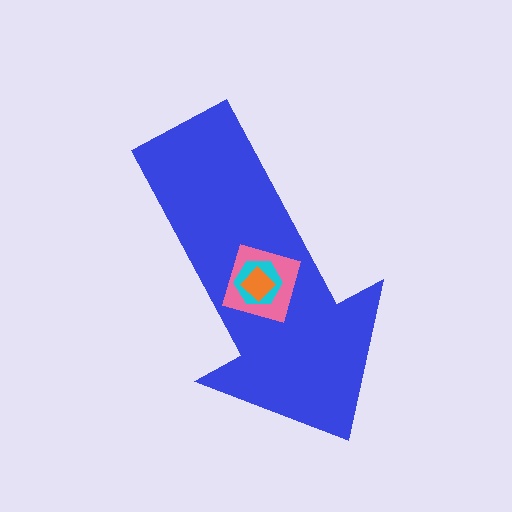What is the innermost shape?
The orange diamond.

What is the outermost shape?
The blue arrow.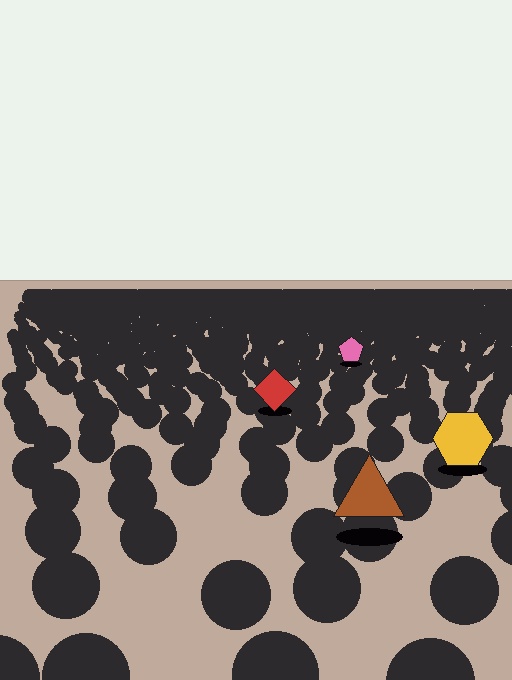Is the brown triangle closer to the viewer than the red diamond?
Yes. The brown triangle is closer — you can tell from the texture gradient: the ground texture is coarser near it.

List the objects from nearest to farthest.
From nearest to farthest: the brown triangle, the yellow hexagon, the red diamond, the pink pentagon.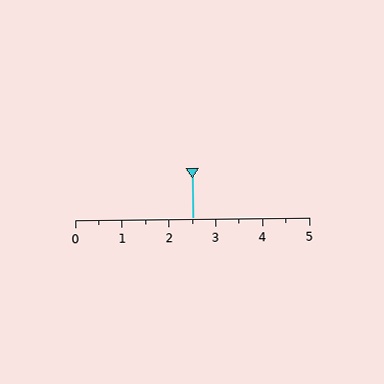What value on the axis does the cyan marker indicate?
The marker indicates approximately 2.5.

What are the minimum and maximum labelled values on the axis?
The axis runs from 0 to 5.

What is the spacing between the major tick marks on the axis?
The major ticks are spaced 1 apart.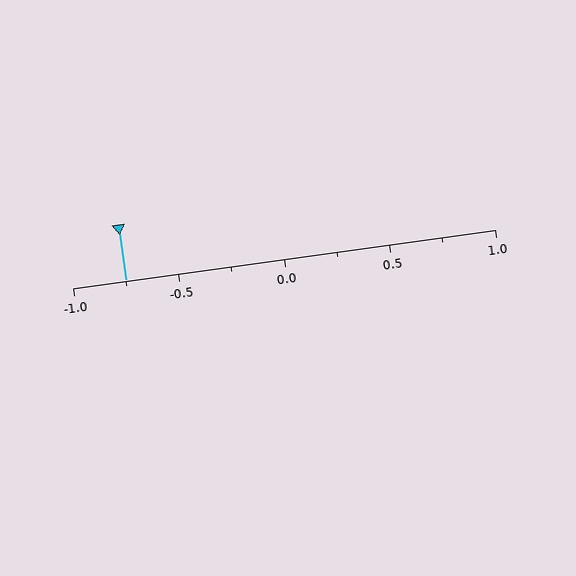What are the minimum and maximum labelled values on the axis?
The axis runs from -1.0 to 1.0.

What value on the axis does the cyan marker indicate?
The marker indicates approximately -0.75.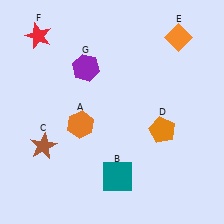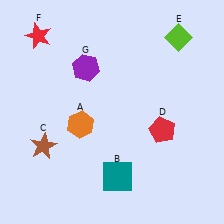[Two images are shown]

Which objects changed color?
D changed from orange to red. E changed from orange to lime.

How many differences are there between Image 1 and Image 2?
There are 2 differences between the two images.